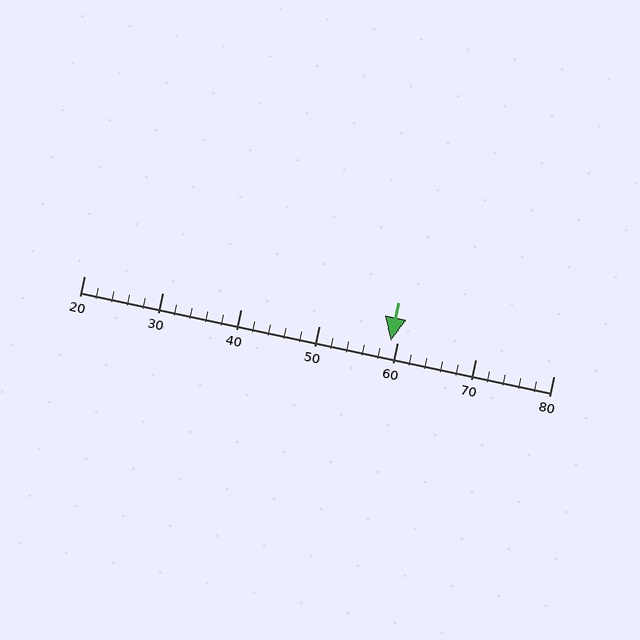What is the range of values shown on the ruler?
The ruler shows values from 20 to 80.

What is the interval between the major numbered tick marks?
The major tick marks are spaced 10 units apart.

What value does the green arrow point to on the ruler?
The green arrow points to approximately 59.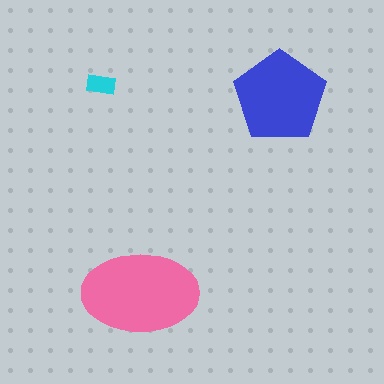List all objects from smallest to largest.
The cyan rectangle, the blue pentagon, the pink ellipse.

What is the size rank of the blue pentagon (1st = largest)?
2nd.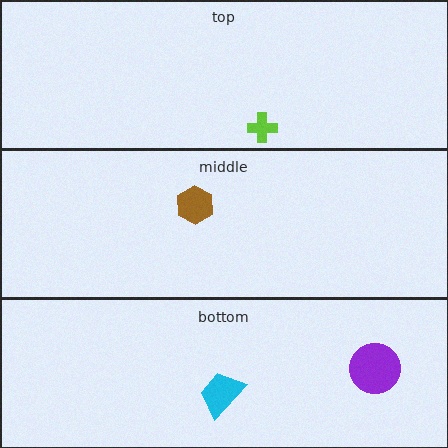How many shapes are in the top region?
1.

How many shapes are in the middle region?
1.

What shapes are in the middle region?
The brown hexagon.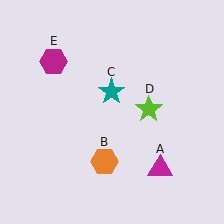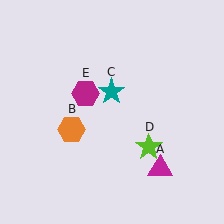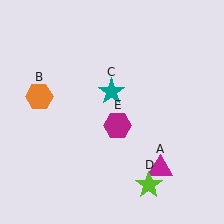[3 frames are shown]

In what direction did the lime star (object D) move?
The lime star (object D) moved down.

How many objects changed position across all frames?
3 objects changed position: orange hexagon (object B), lime star (object D), magenta hexagon (object E).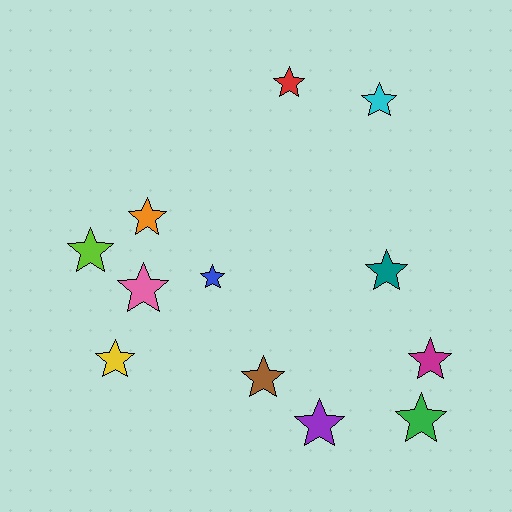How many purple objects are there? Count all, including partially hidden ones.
There is 1 purple object.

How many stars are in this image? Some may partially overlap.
There are 12 stars.